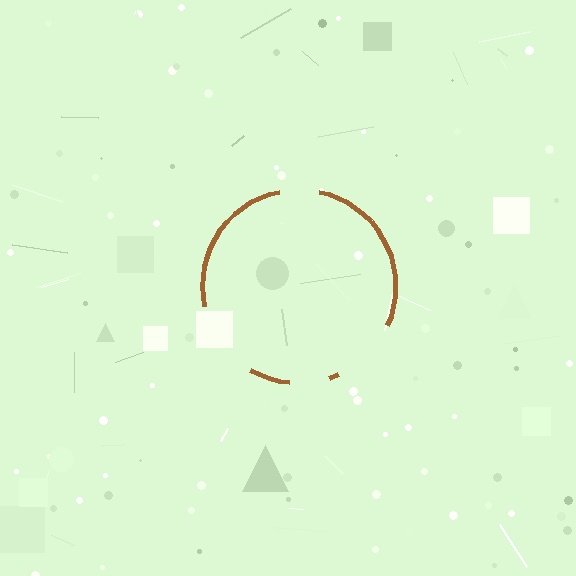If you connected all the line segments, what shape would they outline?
They would outline a circle.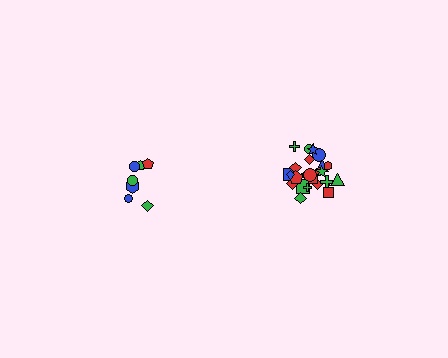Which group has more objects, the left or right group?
The right group.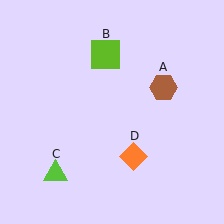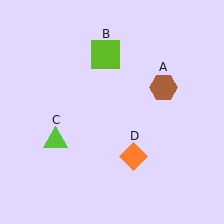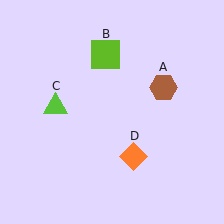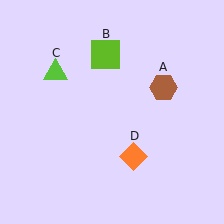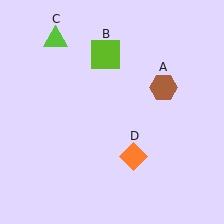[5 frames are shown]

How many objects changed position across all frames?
1 object changed position: lime triangle (object C).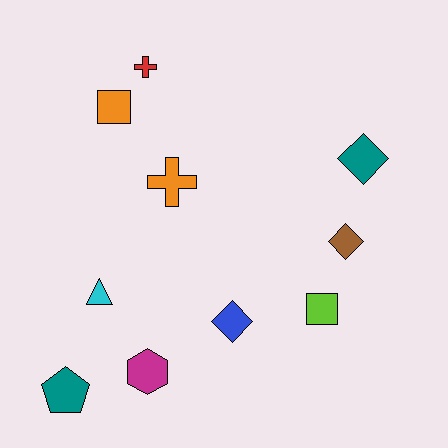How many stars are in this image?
There are no stars.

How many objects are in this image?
There are 10 objects.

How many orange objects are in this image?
There are 2 orange objects.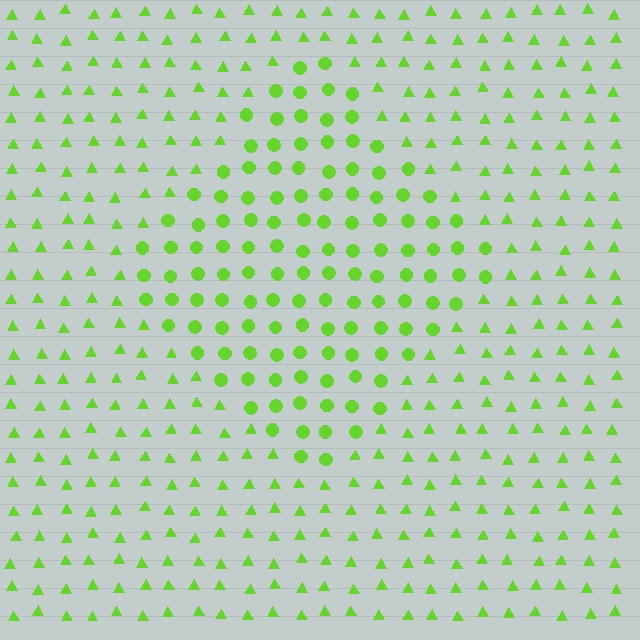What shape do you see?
I see a diamond.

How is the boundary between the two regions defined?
The boundary is defined by a change in element shape: circles inside vs. triangles outside. All elements share the same color and spacing.